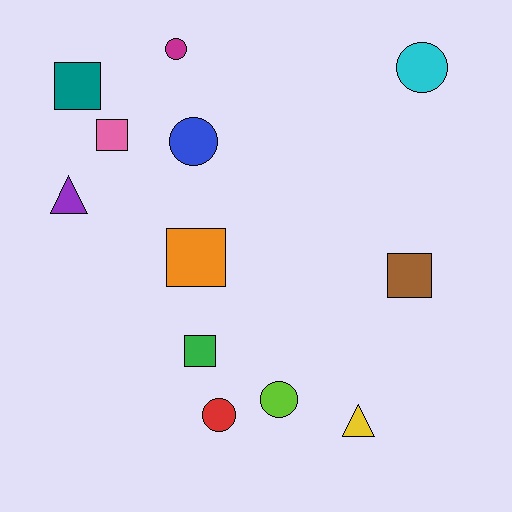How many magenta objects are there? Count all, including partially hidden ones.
There is 1 magenta object.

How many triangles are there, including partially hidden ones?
There are 2 triangles.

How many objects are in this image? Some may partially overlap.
There are 12 objects.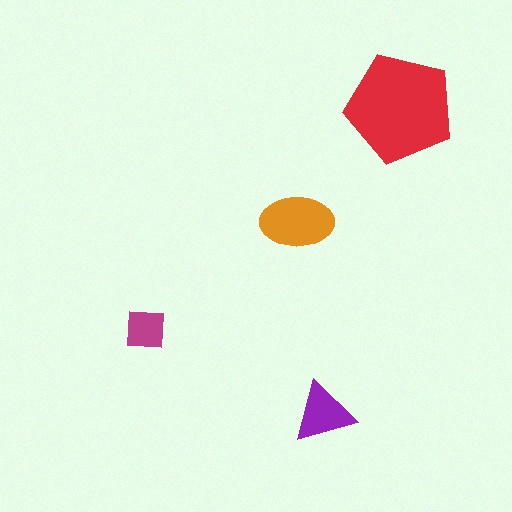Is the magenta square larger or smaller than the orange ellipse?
Smaller.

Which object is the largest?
The red pentagon.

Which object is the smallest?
The magenta square.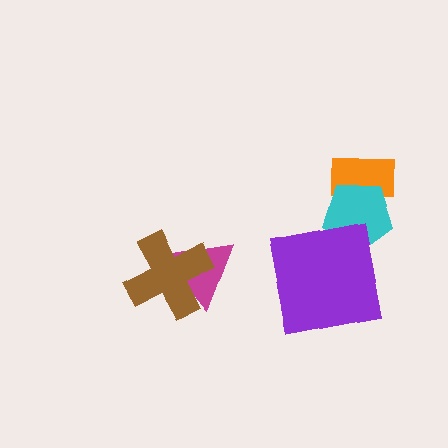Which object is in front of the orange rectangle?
The cyan pentagon is in front of the orange rectangle.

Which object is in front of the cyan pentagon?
The purple square is in front of the cyan pentagon.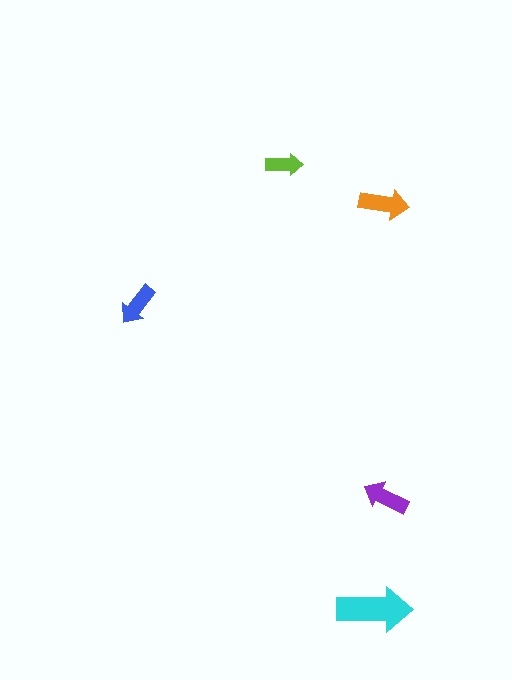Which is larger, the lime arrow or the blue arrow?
The blue one.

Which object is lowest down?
The cyan arrow is bottommost.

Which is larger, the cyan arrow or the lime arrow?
The cyan one.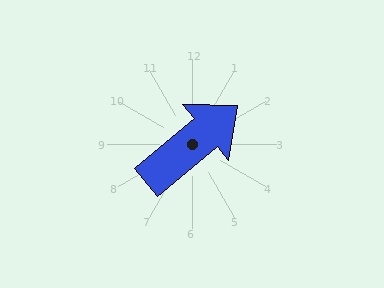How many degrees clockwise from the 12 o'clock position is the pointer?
Approximately 50 degrees.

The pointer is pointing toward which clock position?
Roughly 2 o'clock.